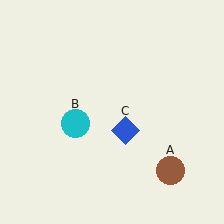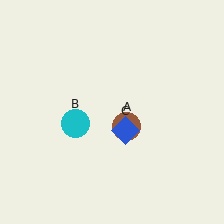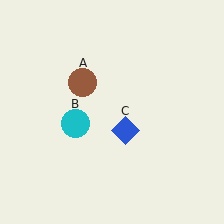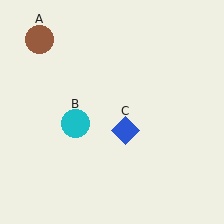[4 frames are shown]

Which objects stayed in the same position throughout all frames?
Cyan circle (object B) and blue diamond (object C) remained stationary.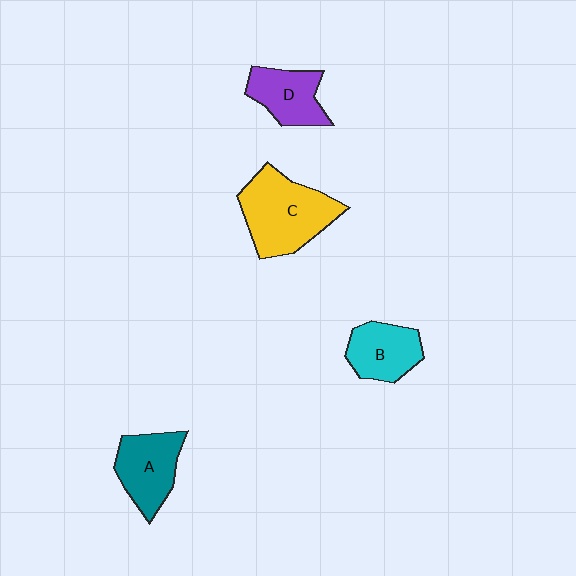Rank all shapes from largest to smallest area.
From largest to smallest: C (yellow), A (teal), B (cyan), D (purple).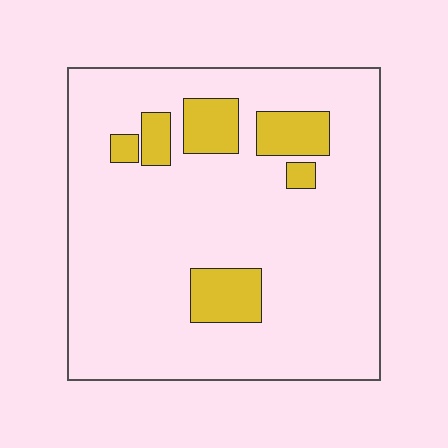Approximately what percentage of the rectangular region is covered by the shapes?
Approximately 15%.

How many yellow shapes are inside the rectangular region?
6.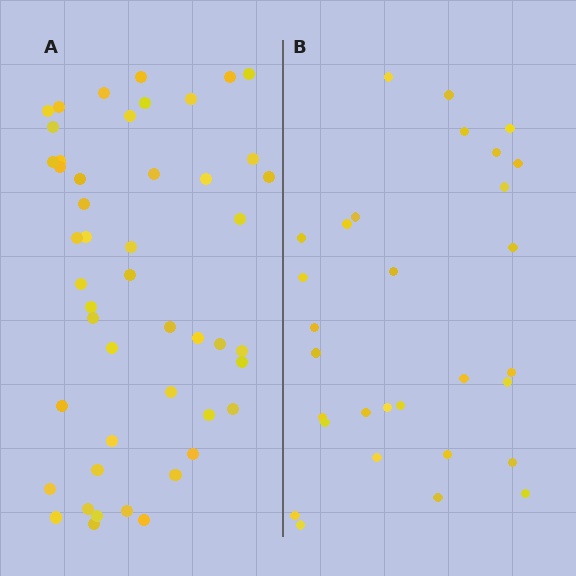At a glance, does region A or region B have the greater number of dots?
Region A (the left region) has more dots.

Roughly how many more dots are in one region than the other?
Region A has approximately 20 more dots than region B.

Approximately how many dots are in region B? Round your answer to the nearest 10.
About 30 dots.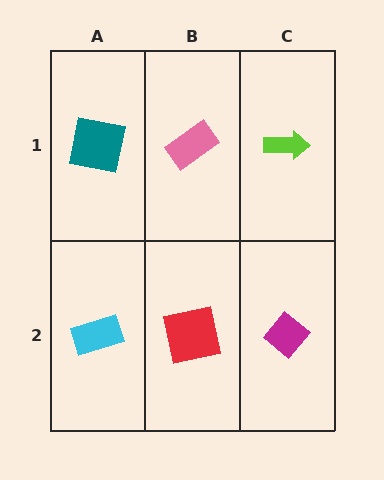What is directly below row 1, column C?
A magenta diamond.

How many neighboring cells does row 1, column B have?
3.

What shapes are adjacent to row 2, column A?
A teal square (row 1, column A), a red square (row 2, column B).